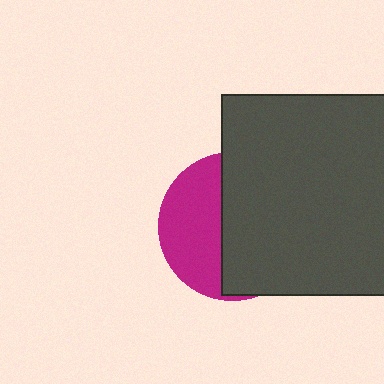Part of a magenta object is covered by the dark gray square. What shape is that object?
It is a circle.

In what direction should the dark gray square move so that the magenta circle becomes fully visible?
The dark gray square should move right. That is the shortest direction to clear the overlap and leave the magenta circle fully visible.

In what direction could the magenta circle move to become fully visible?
The magenta circle could move left. That would shift it out from behind the dark gray square entirely.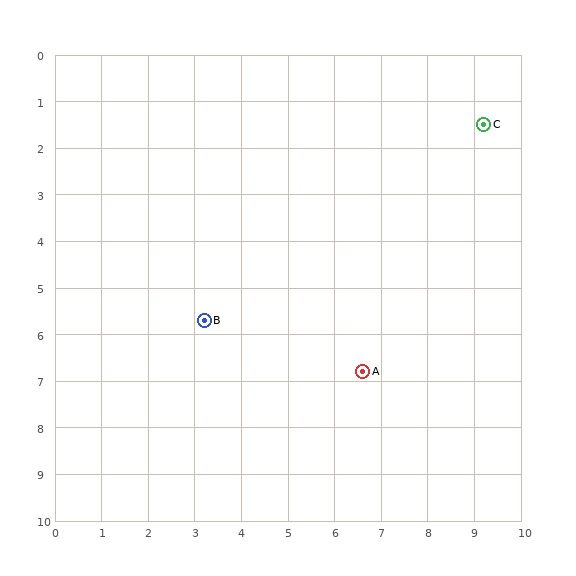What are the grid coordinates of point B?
Point B is at approximately (3.2, 5.7).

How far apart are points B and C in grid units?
Points B and C are about 7.3 grid units apart.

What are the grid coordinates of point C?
Point C is at approximately (9.2, 1.5).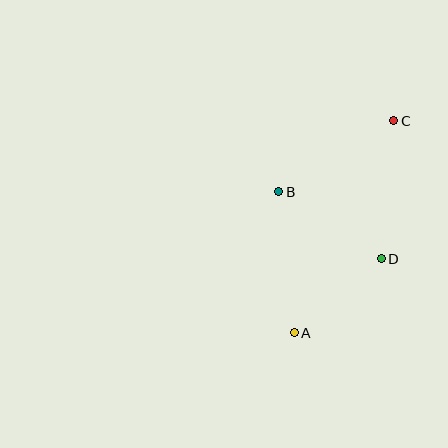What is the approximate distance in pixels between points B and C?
The distance between B and C is approximately 136 pixels.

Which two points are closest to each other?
Points A and D are closest to each other.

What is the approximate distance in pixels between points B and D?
The distance between B and D is approximately 122 pixels.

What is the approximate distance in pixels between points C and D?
The distance between C and D is approximately 139 pixels.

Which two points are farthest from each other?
Points A and C are farthest from each other.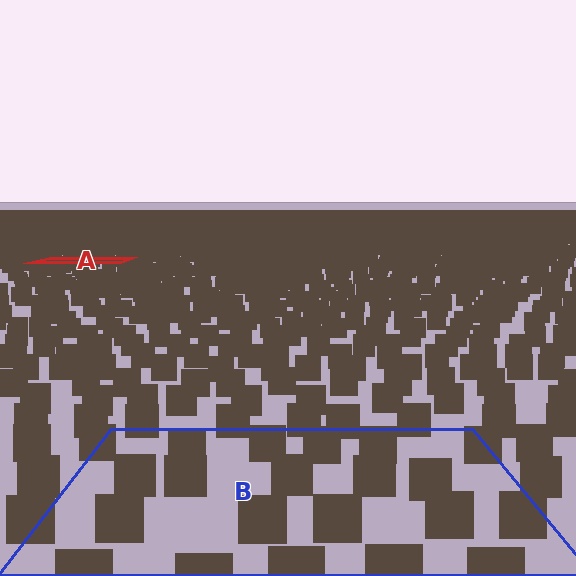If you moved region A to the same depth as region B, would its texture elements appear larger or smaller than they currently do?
They would appear larger. At a closer depth, the same texture elements are projected at a bigger on-screen size.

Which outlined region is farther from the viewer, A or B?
Region A is farther from the viewer — the texture elements inside it appear smaller and more densely packed.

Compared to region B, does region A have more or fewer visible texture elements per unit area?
Region A has more texture elements per unit area — they are packed more densely because it is farther away.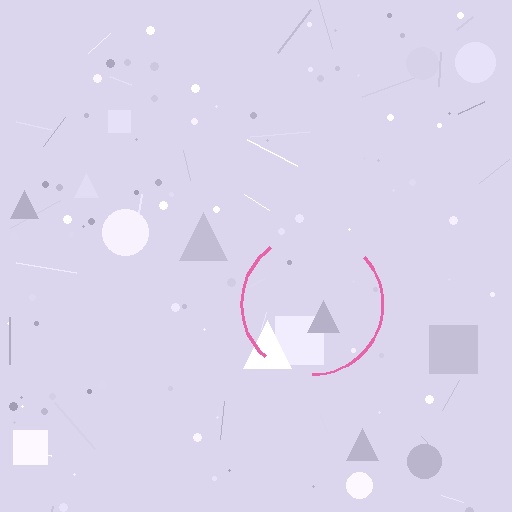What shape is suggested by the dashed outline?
The dashed outline suggests a circle.